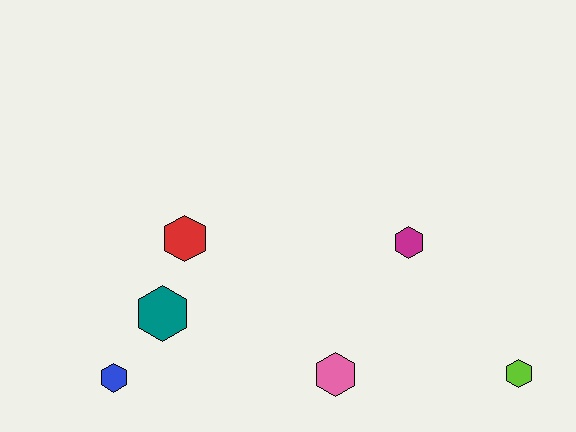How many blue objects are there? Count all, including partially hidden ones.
There is 1 blue object.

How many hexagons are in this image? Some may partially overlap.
There are 6 hexagons.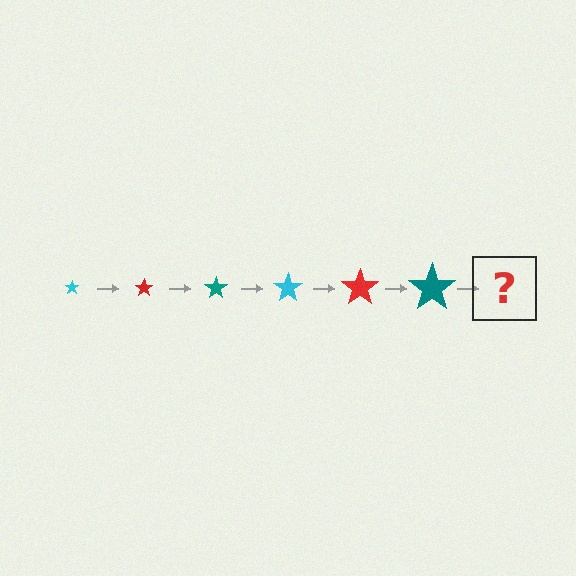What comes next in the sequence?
The next element should be a cyan star, larger than the previous one.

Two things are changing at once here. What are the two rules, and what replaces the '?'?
The two rules are that the star grows larger each step and the color cycles through cyan, red, and teal. The '?' should be a cyan star, larger than the previous one.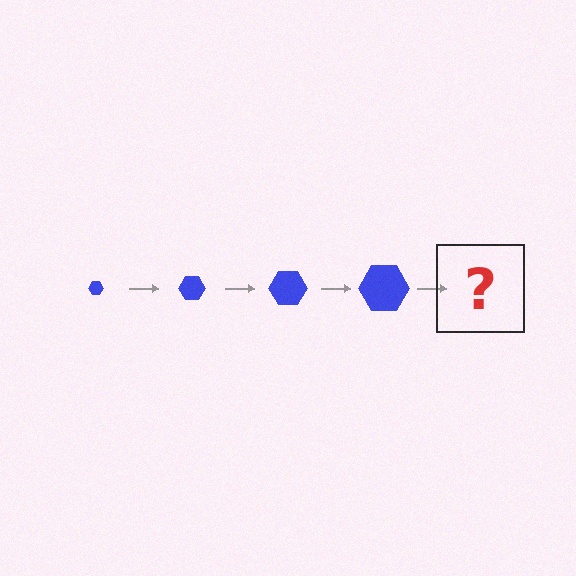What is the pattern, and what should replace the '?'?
The pattern is that the hexagon gets progressively larger each step. The '?' should be a blue hexagon, larger than the previous one.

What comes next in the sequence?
The next element should be a blue hexagon, larger than the previous one.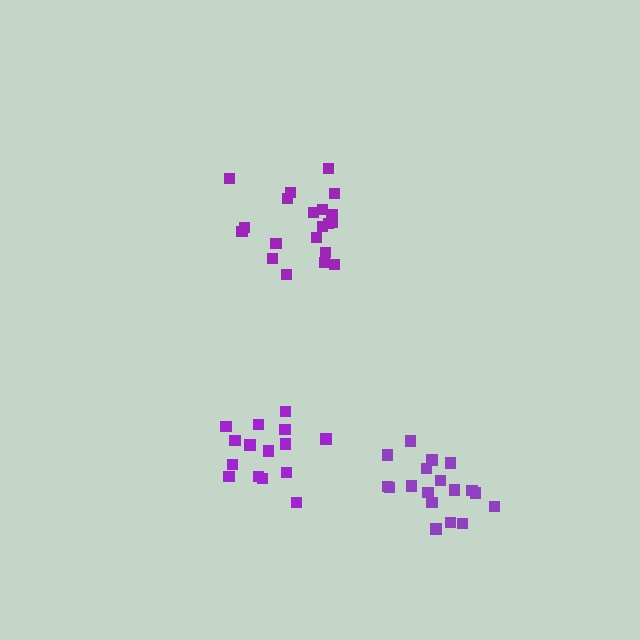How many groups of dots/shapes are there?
There are 3 groups.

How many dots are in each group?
Group 1: 20 dots, Group 2: 18 dots, Group 3: 15 dots (53 total).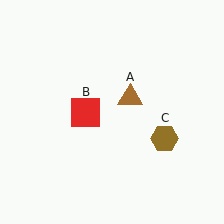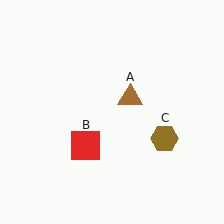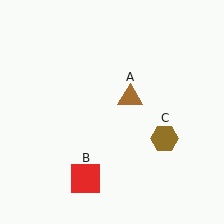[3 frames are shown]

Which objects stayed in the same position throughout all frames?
Brown triangle (object A) and brown hexagon (object C) remained stationary.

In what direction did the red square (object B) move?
The red square (object B) moved down.